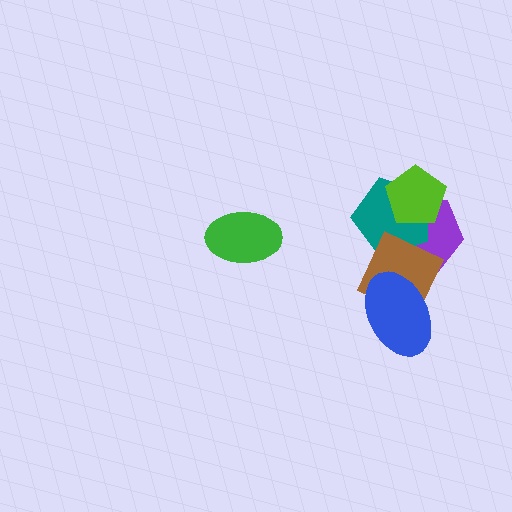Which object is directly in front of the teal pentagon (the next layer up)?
The brown diamond is directly in front of the teal pentagon.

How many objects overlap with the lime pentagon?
2 objects overlap with the lime pentagon.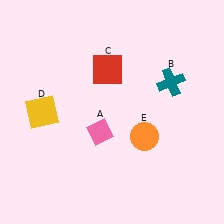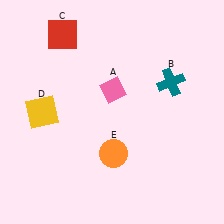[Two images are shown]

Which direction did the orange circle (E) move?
The orange circle (E) moved left.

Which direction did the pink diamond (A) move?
The pink diamond (A) moved up.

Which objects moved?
The objects that moved are: the pink diamond (A), the red square (C), the orange circle (E).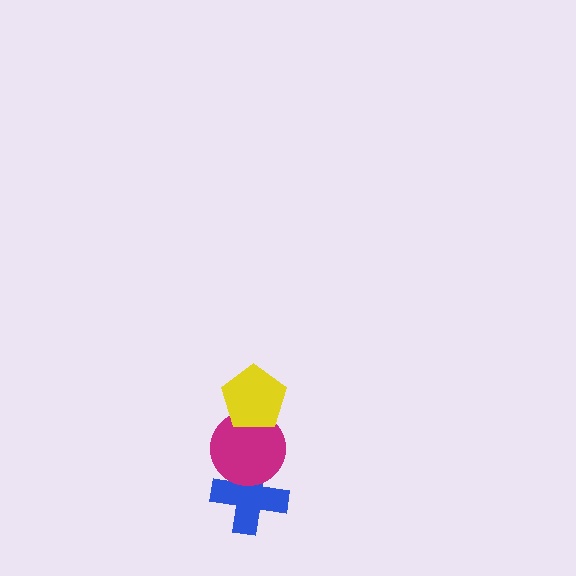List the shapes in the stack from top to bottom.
From top to bottom: the yellow pentagon, the magenta circle, the blue cross.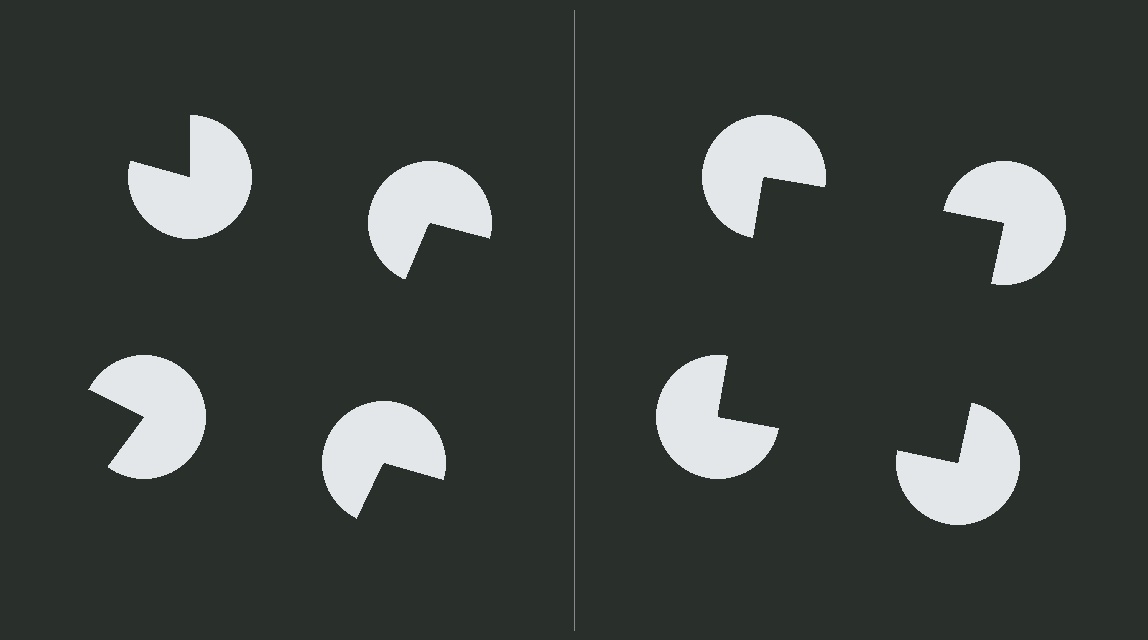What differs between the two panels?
The pac-man discs are positioned identically on both sides; only the wedge orientations differ. On the right they align to a square; on the left they are misaligned.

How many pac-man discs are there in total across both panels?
8 — 4 on each side.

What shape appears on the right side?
An illusory square.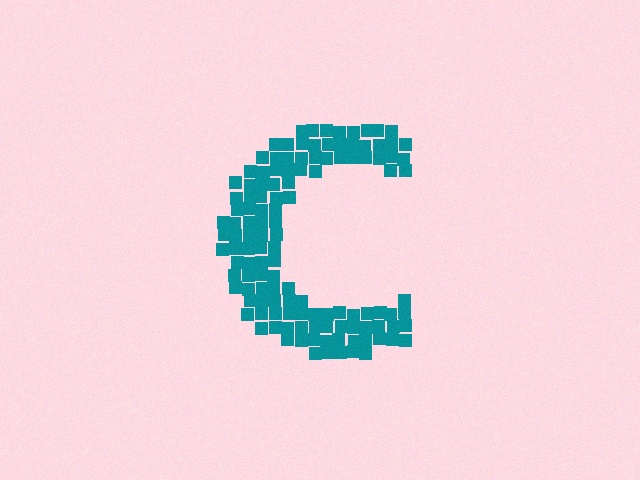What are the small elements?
The small elements are squares.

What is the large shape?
The large shape is the letter C.